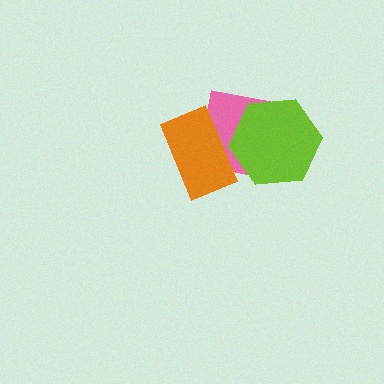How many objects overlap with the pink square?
2 objects overlap with the pink square.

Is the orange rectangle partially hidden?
No, no other shape covers it.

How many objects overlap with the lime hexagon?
2 objects overlap with the lime hexagon.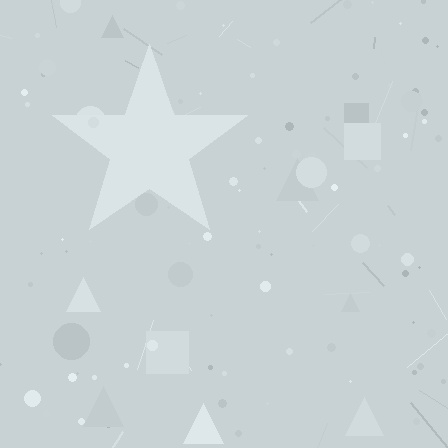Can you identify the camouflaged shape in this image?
The camouflaged shape is a star.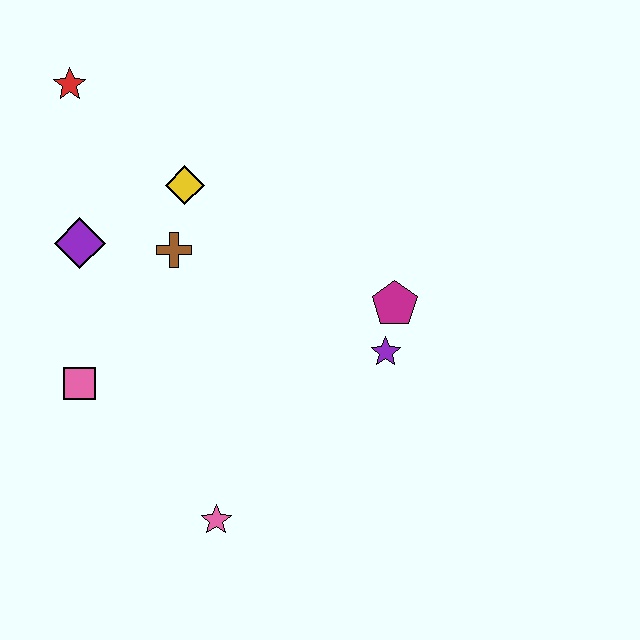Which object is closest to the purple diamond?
The brown cross is closest to the purple diamond.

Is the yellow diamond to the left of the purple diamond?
No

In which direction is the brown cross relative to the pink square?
The brown cross is above the pink square.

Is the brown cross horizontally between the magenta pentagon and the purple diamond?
Yes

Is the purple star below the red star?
Yes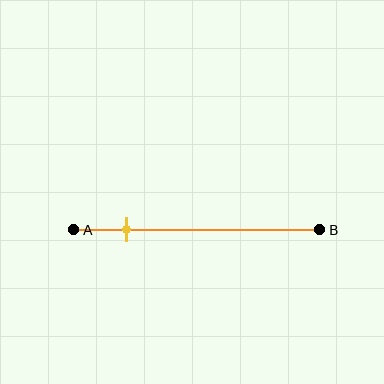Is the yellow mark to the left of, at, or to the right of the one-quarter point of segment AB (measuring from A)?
The yellow mark is to the left of the one-quarter point of segment AB.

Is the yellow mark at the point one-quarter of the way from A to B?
No, the mark is at about 20% from A, not at the 25% one-quarter point.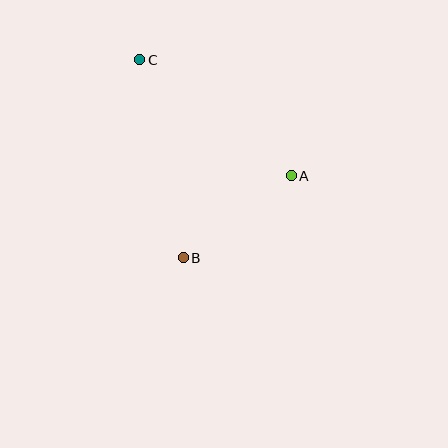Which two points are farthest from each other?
Points B and C are farthest from each other.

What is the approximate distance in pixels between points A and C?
The distance between A and C is approximately 191 pixels.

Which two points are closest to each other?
Points A and B are closest to each other.